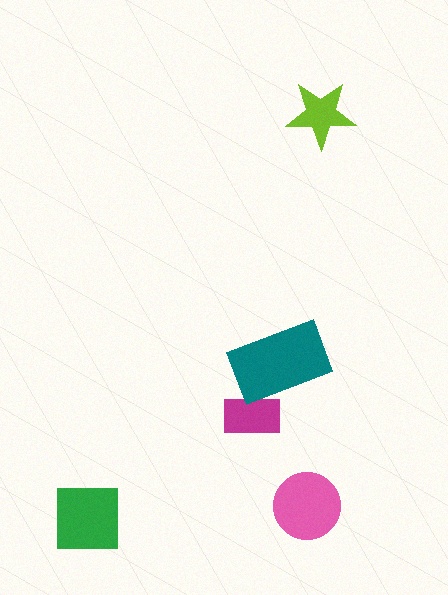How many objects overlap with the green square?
0 objects overlap with the green square.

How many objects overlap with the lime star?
0 objects overlap with the lime star.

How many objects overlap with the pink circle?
0 objects overlap with the pink circle.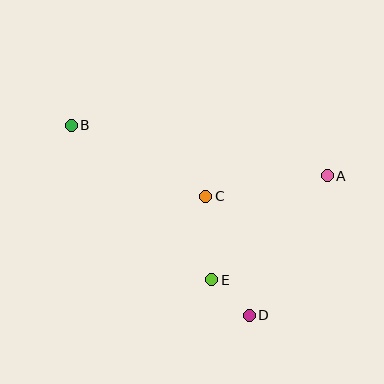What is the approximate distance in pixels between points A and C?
The distance between A and C is approximately 123 pixels.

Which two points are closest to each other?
Points D and E are closest to each other.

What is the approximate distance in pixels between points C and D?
The distance between C and D is approximately 126 pixels.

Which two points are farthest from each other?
Points A and B are farthest from each other.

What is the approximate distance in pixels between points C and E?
The distance between C and E is approximately 83 pixels.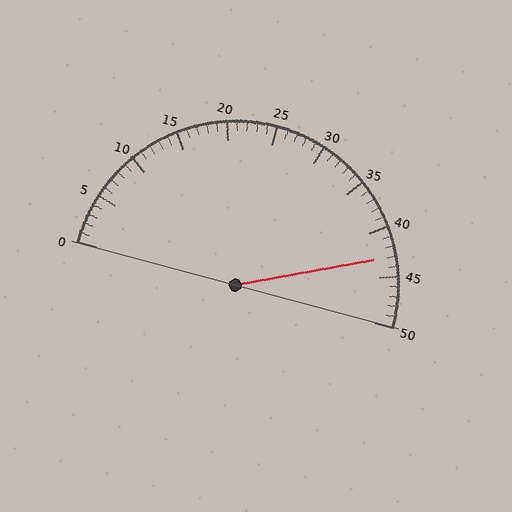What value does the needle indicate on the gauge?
The needle indicates approximately 43.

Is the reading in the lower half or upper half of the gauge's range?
The reading is in the upper half of the range (0 to 50).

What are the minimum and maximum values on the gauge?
The gauge ranges from 0 to 50.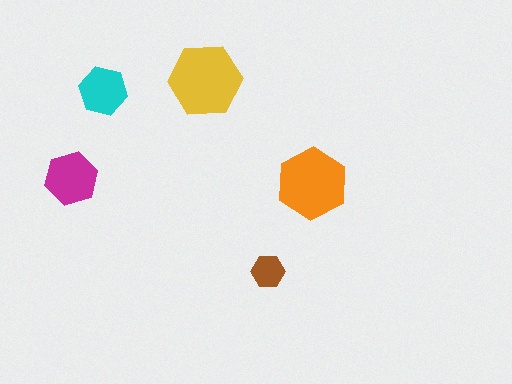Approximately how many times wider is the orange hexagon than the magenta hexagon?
About 1.5 times wider.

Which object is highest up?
The yellow hexagon is topmost.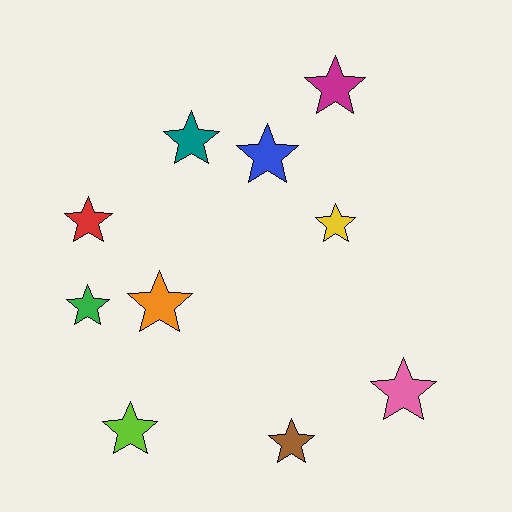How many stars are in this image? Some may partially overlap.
There are 10 stars.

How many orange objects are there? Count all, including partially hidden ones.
There is 1 orange object.